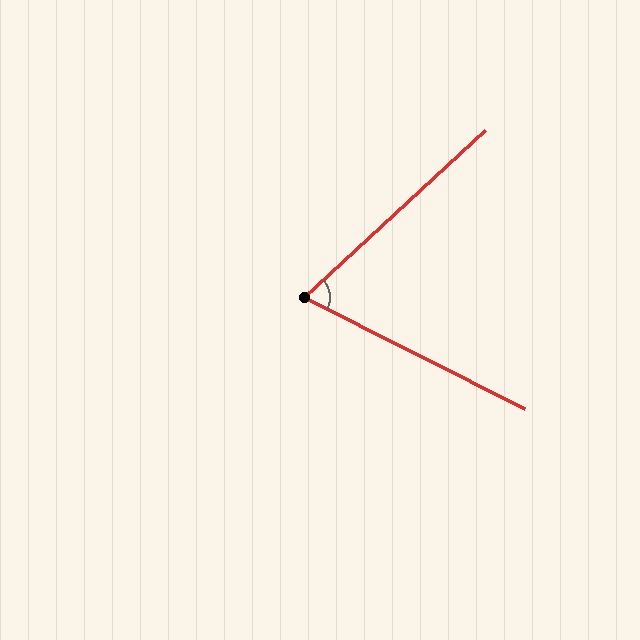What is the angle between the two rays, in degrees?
Approximately 70 degrees.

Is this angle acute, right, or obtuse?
It is acute.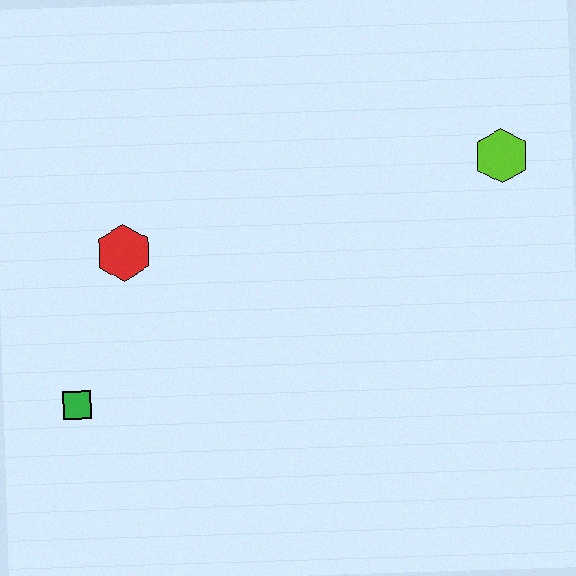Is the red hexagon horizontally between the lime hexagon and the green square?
Yes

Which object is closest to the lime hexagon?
The red hexagon is closest to the lime hexagon.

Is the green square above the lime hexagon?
No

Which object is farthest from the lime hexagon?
The green square is farthest from the lime hexagon.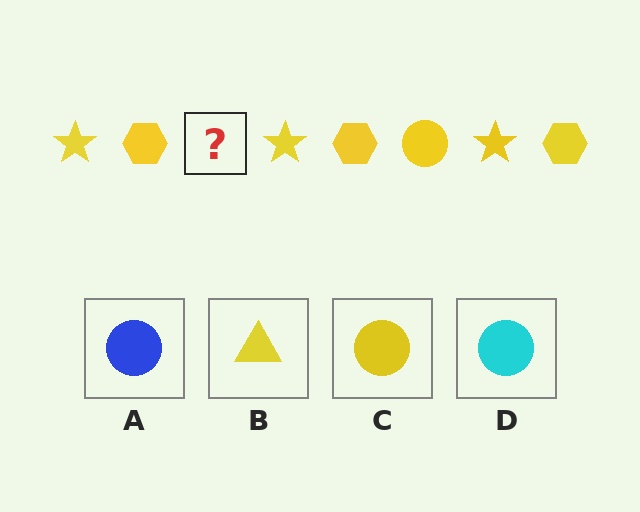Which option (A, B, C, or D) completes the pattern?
C.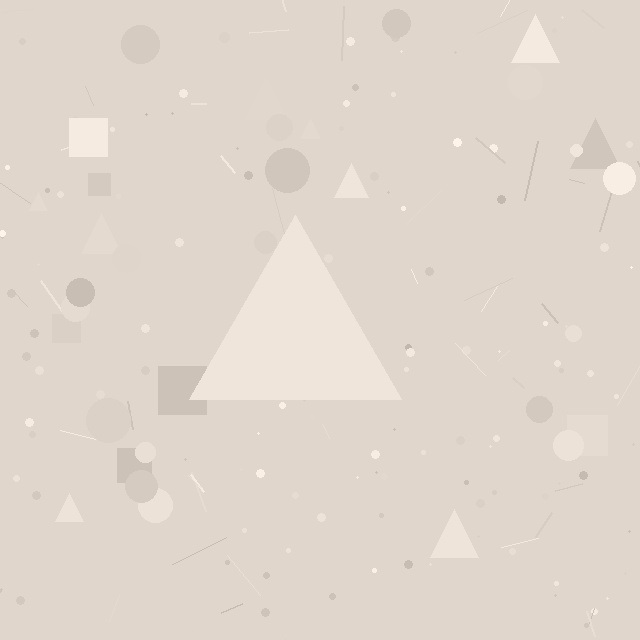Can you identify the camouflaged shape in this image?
The camouflaged shape is a triangle.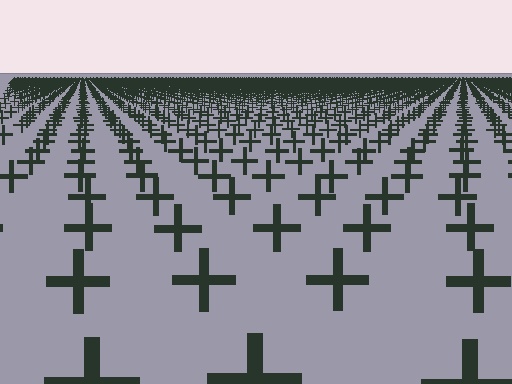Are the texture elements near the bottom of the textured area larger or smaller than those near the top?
Larger. Near the bottom, elements are closer to the viewer and appear at a bigger on-screen size.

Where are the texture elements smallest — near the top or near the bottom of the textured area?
Near the top.